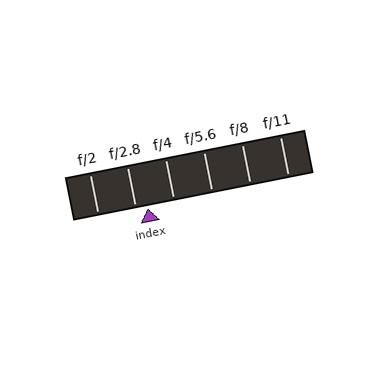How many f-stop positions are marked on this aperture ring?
There are 6 f-stop positions marked.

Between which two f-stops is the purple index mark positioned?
The index mark is between f/2.8 and f/4.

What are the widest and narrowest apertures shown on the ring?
The widest aperture shown is f/2 and the narrowest is f/11.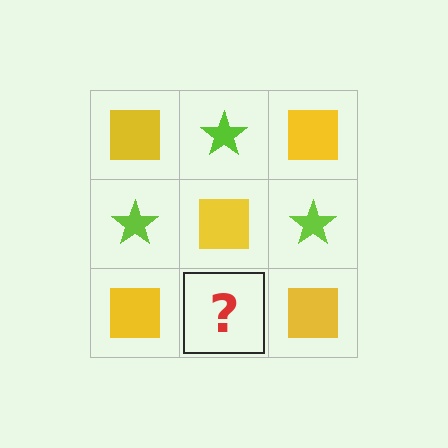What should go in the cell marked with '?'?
The missing cell should contain a lime star.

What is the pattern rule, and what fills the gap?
The rule is that it alternates yellow square and lime star in a checkerboard pattern. The gap should be filled with a lime star.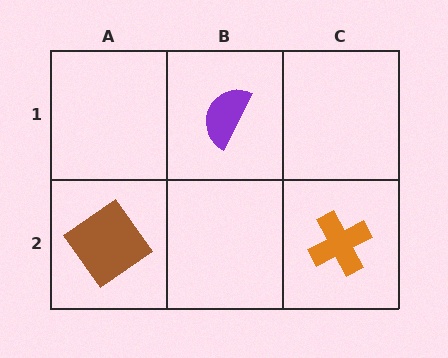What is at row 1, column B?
A purple semicircle.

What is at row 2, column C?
An orange cross.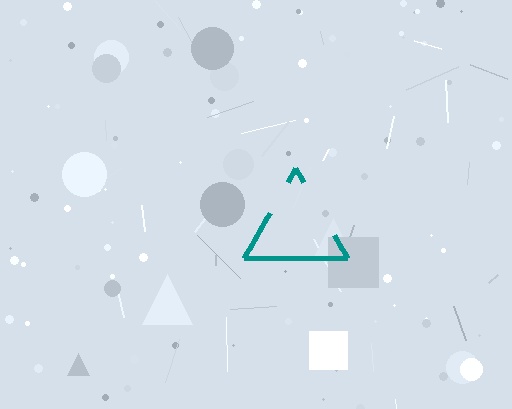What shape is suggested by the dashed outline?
The dashed outline suggests a triangle.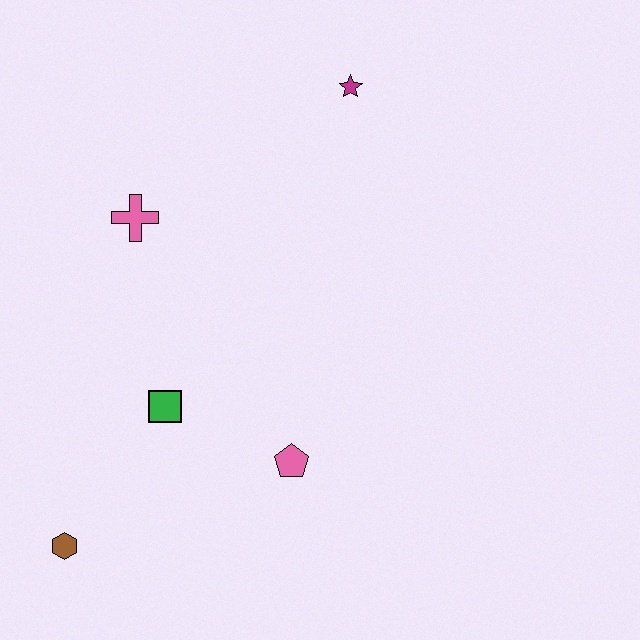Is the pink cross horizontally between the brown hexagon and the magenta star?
Yes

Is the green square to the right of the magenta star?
No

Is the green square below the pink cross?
Yes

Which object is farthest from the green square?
The magenta star is farthest from the green square.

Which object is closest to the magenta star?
The pink cross is closest to the magenta star.